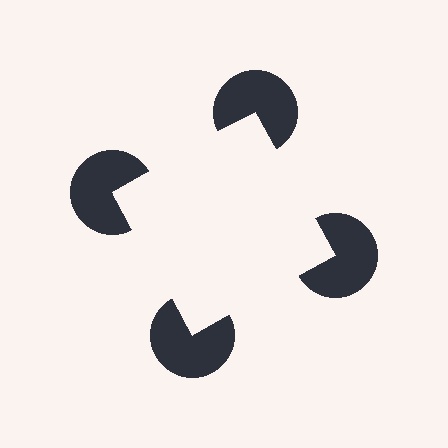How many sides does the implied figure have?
4 sides.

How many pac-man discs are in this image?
There are 4 — one at each vertex of the illusory square.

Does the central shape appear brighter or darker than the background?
It typically appears slightly brighter than the background, even though no actual brightness change is drawn.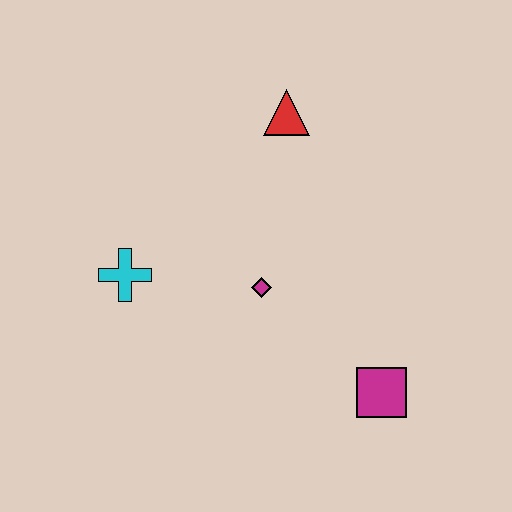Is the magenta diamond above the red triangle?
No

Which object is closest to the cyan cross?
The magenta diamond is closest to the cyan cross.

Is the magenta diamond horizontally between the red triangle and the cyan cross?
Yes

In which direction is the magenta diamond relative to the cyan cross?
The magenta diamond is to the right of the cyan cross.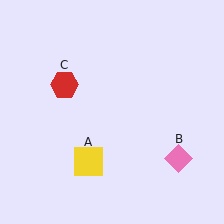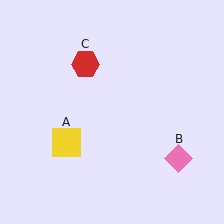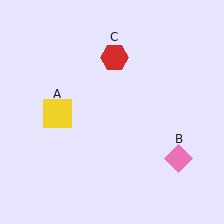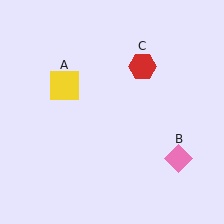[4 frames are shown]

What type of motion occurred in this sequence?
The yellow square (object A), red hexagon (object C) rotated clockwise around the center of the scene.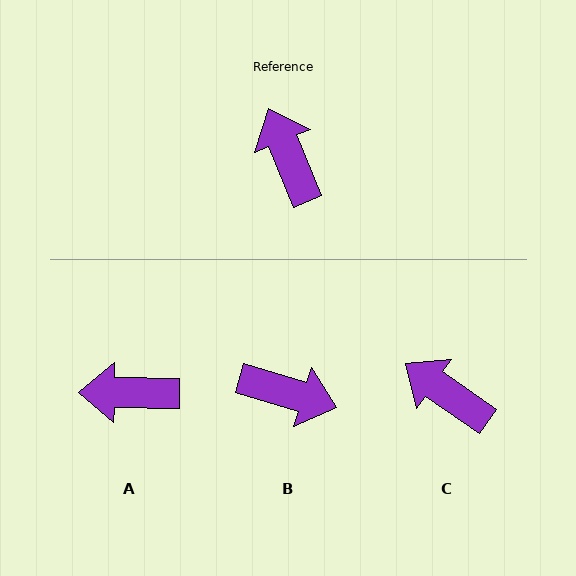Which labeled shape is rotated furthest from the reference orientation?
B, about 129 degrees away.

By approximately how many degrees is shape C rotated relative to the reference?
Approximately 33 degrees counter-clockwise.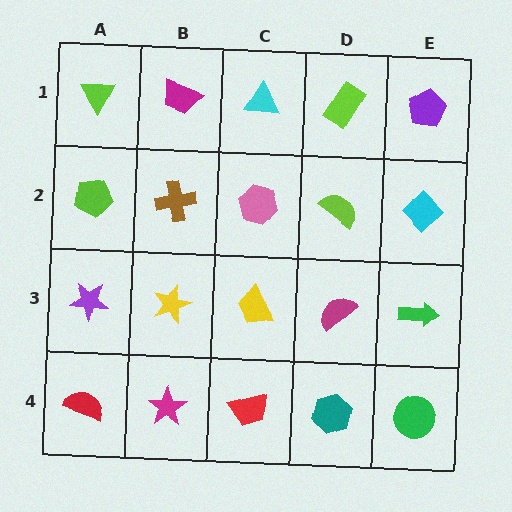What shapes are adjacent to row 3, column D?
A lime semicircle (row 2, column D), a teal hexagon (row 4, column D), a yellow trapezoid (row 3, column C), a green arrow (row 3, column E).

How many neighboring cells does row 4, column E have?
2.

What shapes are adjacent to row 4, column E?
A green arrow (row 3, column E), a teal hexagon (row 4, column D).